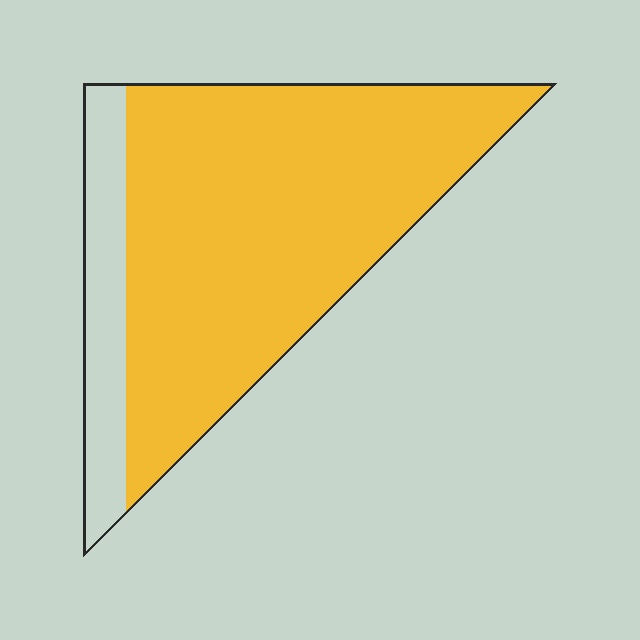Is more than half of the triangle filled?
Yes.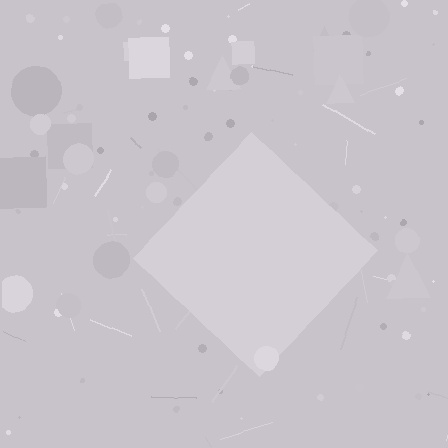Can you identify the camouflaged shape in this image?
The camouflaged shape is a diamond.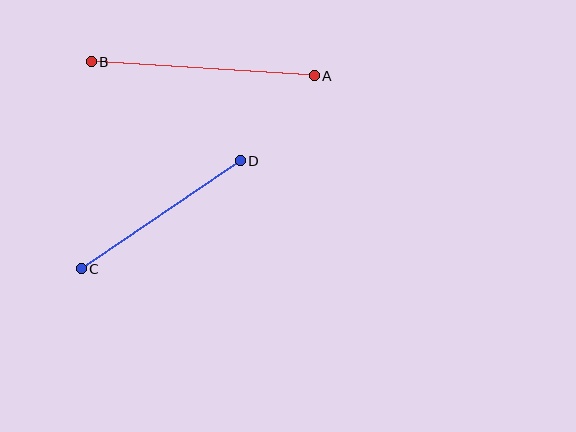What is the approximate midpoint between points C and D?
The midpoint is at approximately (161, 215) pixels.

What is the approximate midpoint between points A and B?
The midpoint is at approximately (203, 69) pixels.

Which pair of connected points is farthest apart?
Points A and B are farthest apart.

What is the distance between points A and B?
The distance is approximately 223 pixels.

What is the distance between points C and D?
The distance is approximately 192 pixels.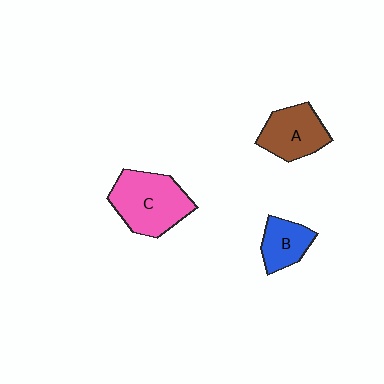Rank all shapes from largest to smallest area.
From largest to smallest: C (pink), A (brown), B (blue).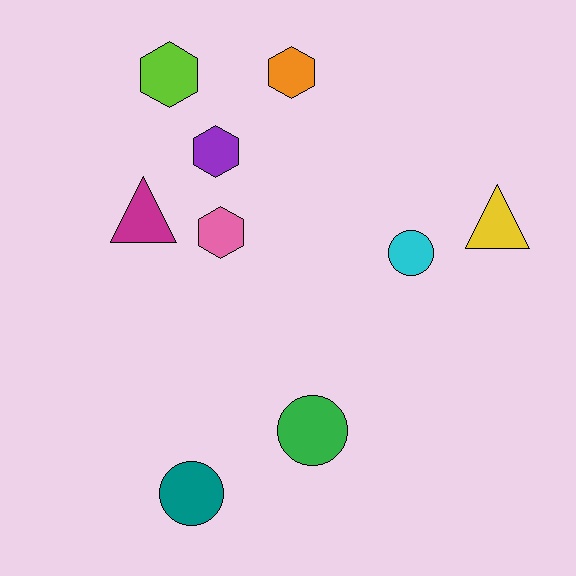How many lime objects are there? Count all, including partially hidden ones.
There is 1 lime object.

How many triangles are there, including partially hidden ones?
There are 2 triangles.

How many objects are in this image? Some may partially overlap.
There are 9 objects.